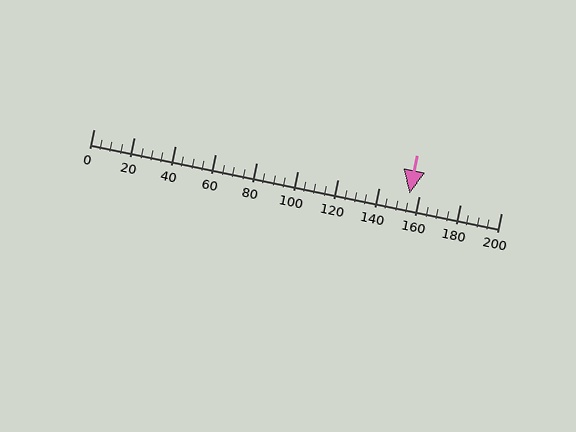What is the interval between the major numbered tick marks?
The major tick marks are spaced 20 units apart.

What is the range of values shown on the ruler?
The ruler shows values from 0 to 200.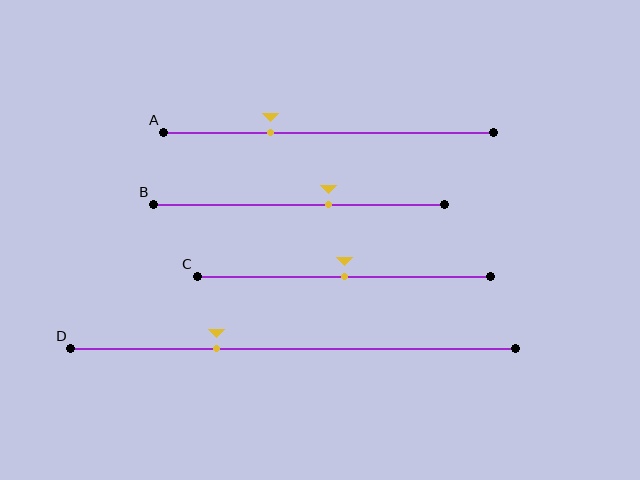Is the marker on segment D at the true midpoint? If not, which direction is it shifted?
No, the marker on segment D is shifted to the left by about 17% of the segment length.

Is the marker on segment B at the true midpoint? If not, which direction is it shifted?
No, the marker on segment B is shifted to the right by about 10% of the segment length.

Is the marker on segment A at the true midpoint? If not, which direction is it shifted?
No, the marker on segment A is shifted to the left by about 18% of the segment length.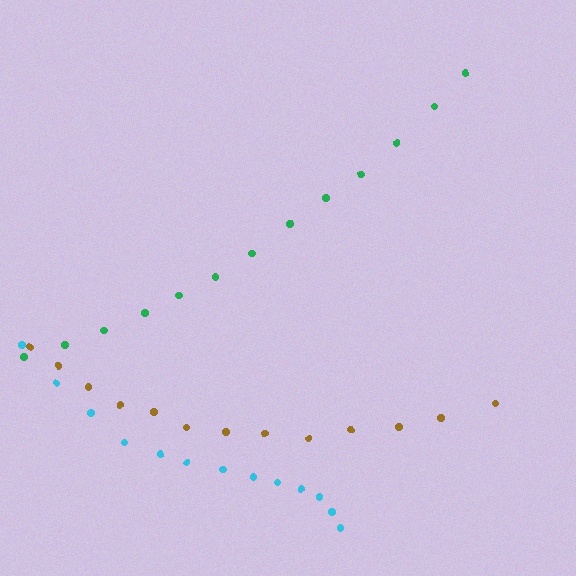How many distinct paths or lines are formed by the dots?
There are 3 distinct paths.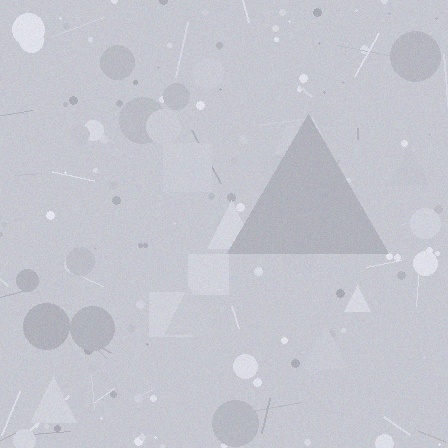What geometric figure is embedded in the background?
A triangle is embedded in the background.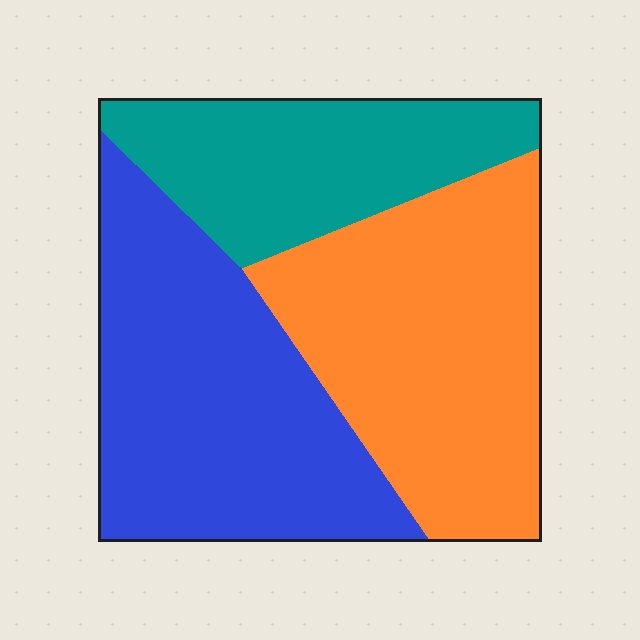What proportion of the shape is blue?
Blue covers 38% of the shape.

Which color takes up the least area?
Teal, at roughly 25%.